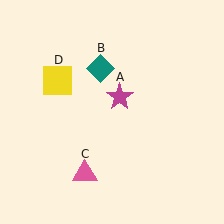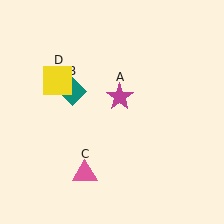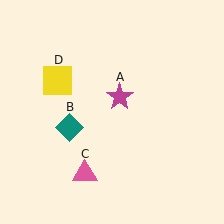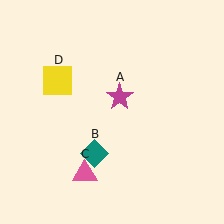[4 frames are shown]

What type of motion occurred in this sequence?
The teal diamond (object B) rotated counterclockwise around the center of the scene.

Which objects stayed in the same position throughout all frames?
Magenta star (object A) and pink triangle (object C) and yellow square (object D) remained stationary.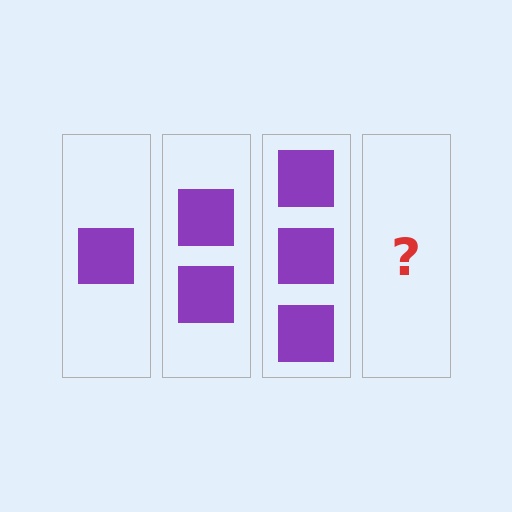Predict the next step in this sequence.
The next step is 4 squares.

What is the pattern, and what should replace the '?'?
The pattern is that each step adds one more square. The '?' should be 4 squares.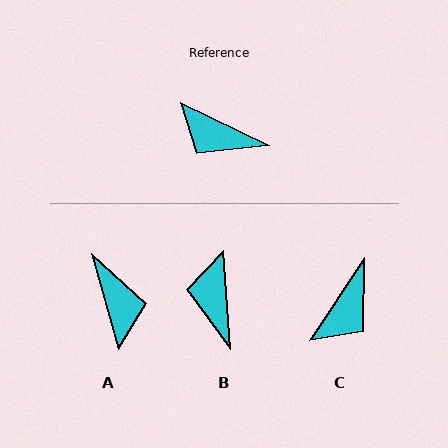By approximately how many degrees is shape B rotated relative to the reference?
Approximately 60 degrees clockwise.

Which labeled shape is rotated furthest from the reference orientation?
A, about 132 degrees away.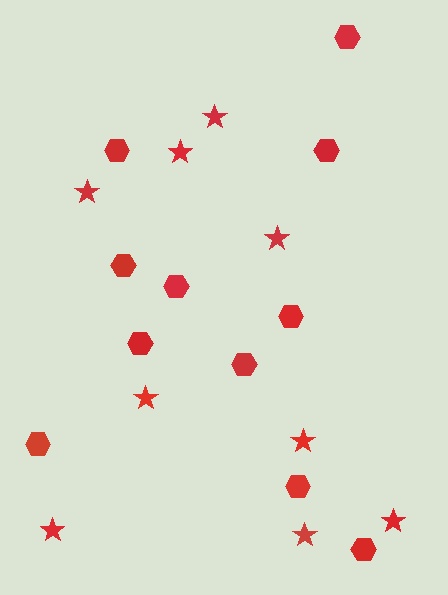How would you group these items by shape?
There are 2 groups: one group of hexagons (11) and one group of stars (9).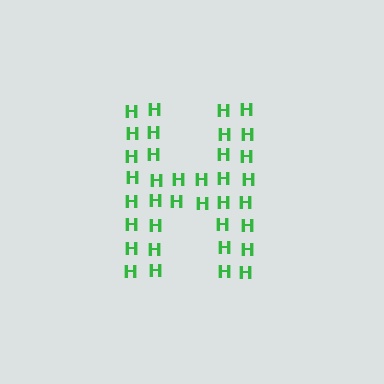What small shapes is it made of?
It is made of small letter H's.